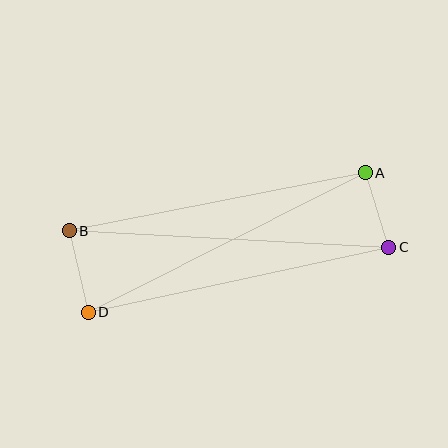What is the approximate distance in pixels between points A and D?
The distance between A and D is approximately 310 pixels.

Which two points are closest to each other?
Points A and C are closest to each other.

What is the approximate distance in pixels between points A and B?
The distance between A and B is approximately 302 pixels.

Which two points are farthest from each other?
Points B and C are farthest from each other.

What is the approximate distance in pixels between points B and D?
The distance between B and D is approximately 84 pixels.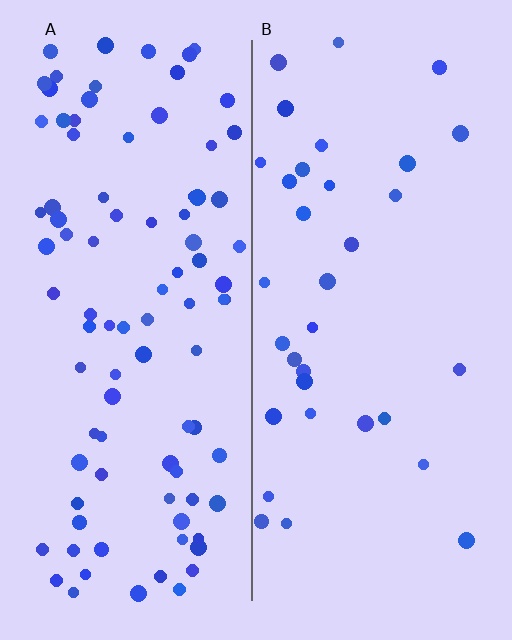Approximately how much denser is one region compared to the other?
Approximately 2.7× — region A over region B.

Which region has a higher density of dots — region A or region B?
A (the left).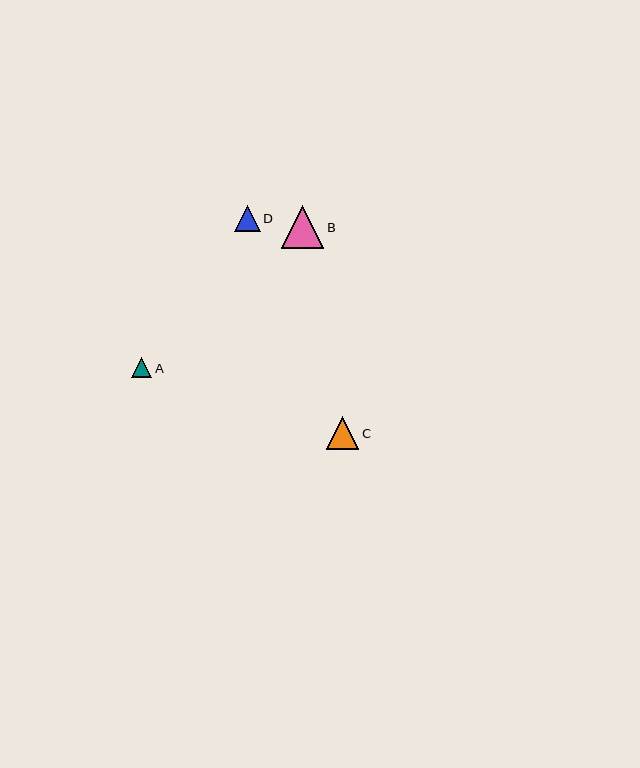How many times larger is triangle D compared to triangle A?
Triangle D is approximately 1.3 times the size of triangle A.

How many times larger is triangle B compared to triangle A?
Triangle B is approximately 2.1 times the size of triangle A.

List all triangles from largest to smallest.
From largest to smallest: B, C, D, A.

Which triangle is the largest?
Triangle B is the largest with a size of approximately 43 pixels.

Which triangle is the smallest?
Triangle A is the smallest with a size of approximately 20 pixels.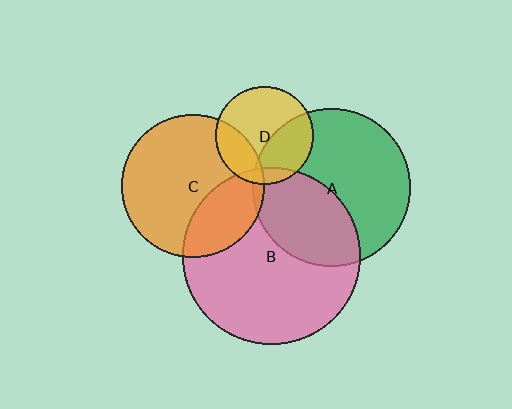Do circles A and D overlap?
Yes.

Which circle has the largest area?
Circle B (pink).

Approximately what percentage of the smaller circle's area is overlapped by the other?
Approximately 35%.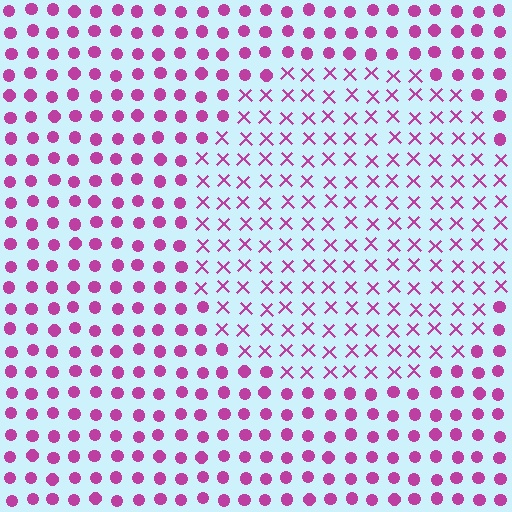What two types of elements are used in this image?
The image uses X marks inside the circle region and circles outside it.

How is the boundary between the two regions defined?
The boundary is defined by a change in element shape: X marks inside vs. circles outside. All elements share the same color and spacing.